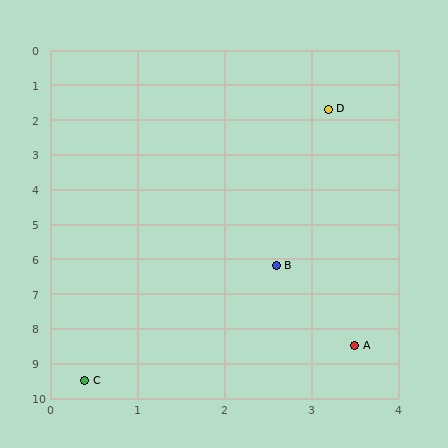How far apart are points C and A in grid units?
Points C and A are about 3.3 grid units apart.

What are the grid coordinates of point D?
Point D is at approximately (3.2, 1.7).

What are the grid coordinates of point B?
Point B is at approximately (2.6, 6.2).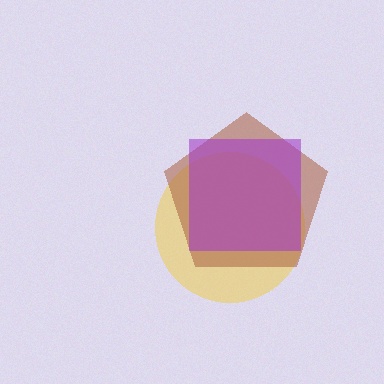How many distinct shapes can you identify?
There are 3 distinct shapes: a yellow circle, a brown pentagon, a purple square.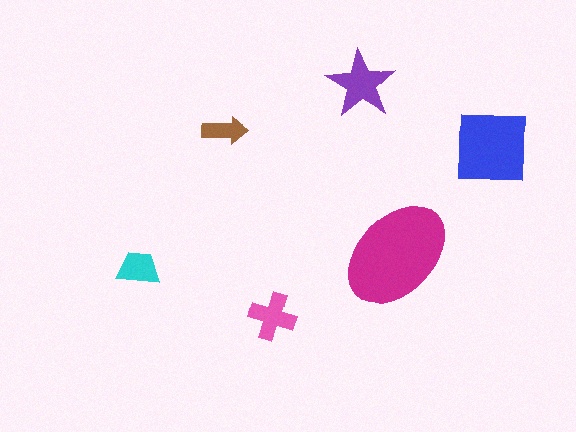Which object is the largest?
The magenta ellipse.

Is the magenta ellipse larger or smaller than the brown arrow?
Larger.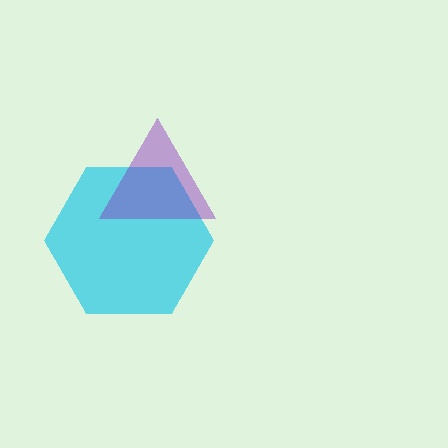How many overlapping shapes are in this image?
There are 2 overlapping shapes in the image.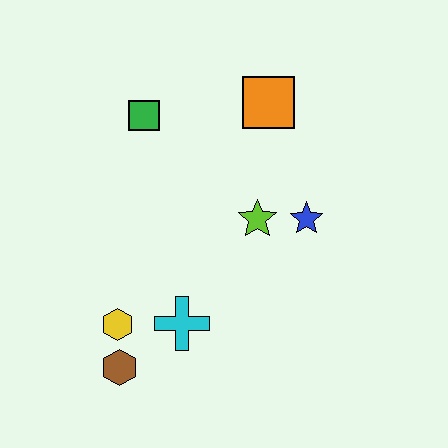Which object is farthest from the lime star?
The brown hexagon is farthest from the lime star.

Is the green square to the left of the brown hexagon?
No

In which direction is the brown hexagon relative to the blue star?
The brown hexagon is to the left of the blue star.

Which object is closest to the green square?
The orange square is closest to the green square.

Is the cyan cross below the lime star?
Yes